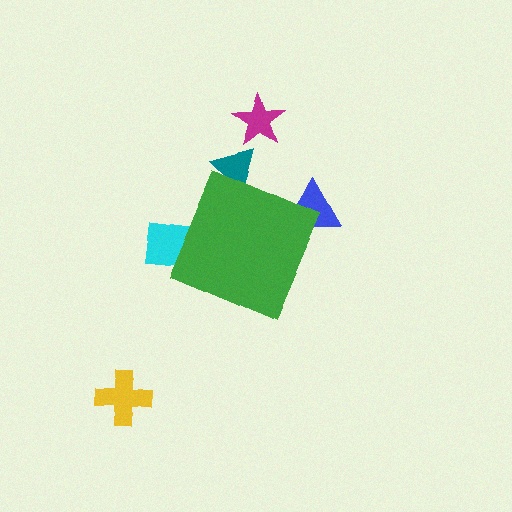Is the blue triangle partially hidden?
Yes, the blue triangle is partially hidden behind the green diamond.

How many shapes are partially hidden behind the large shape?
3 shapes are partially hidden.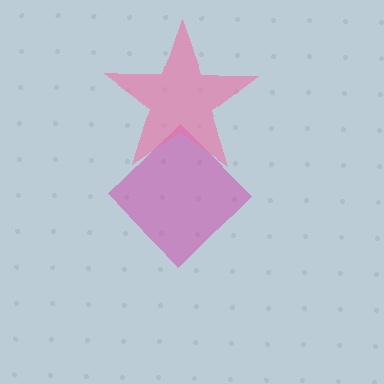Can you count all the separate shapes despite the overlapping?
Yes, there are 2 separate shapes.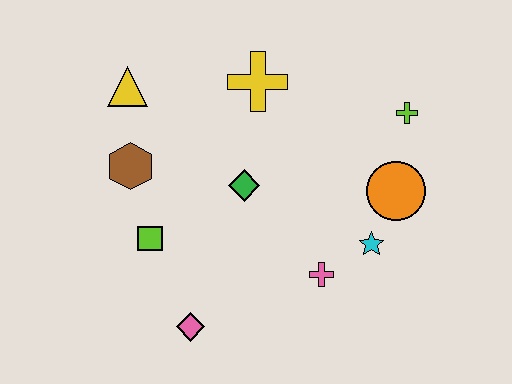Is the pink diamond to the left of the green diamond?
Yes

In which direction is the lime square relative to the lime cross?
The lime square is to the left of the lime cross.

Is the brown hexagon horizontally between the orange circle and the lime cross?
No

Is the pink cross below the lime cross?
Yes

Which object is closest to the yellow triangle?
The brown hexagon is closest to the yellow triangle.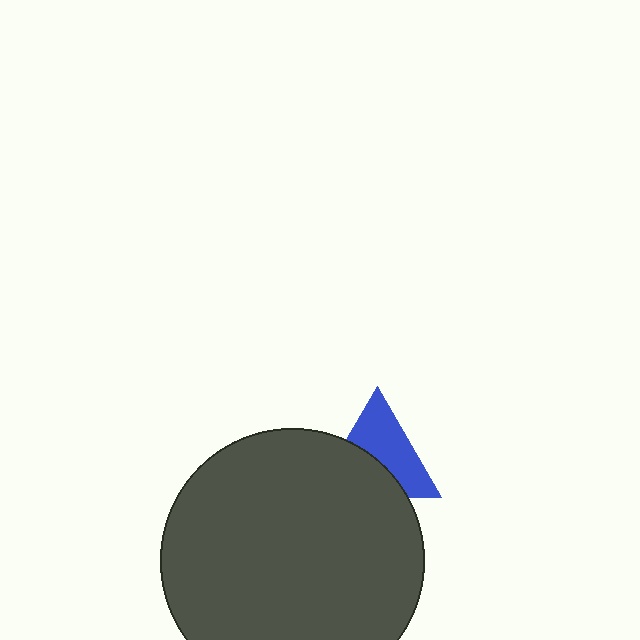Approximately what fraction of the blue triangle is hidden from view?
Roughly 44% of the blue triangle is hidden behind the dark gray circle.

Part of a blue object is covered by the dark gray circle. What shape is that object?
It is a triangle.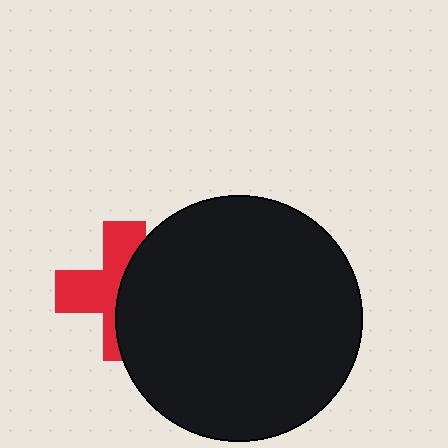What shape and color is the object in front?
The object in front is a black circle.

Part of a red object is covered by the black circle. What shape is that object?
It is a cross.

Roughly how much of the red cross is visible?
About half of it is visible (roughly 50%).